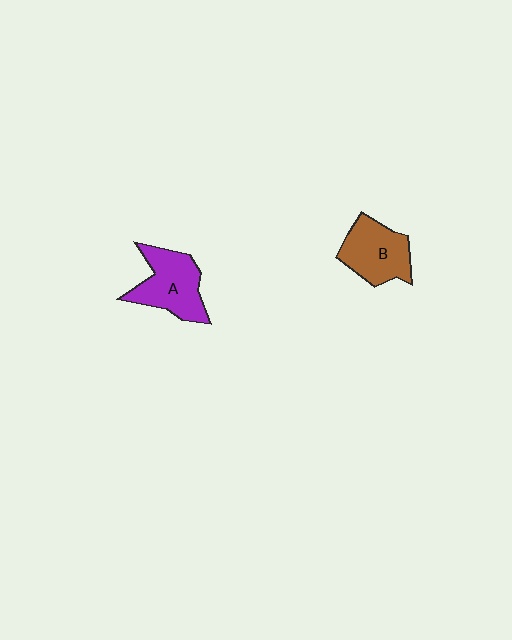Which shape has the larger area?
Shape A (purple).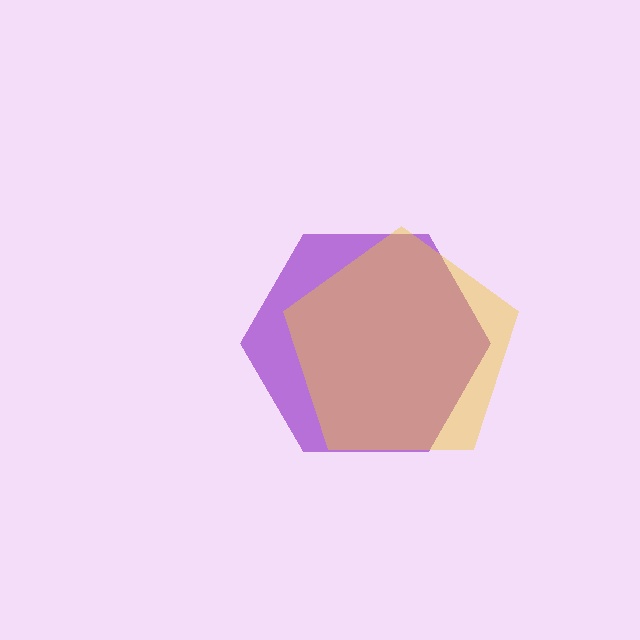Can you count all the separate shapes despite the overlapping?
Yes, there are 2 separate shapes.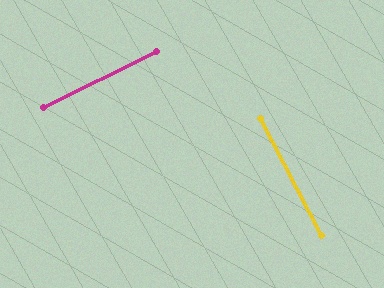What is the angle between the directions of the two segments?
Approximately 88 degrees.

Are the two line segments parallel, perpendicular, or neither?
Perpendicular — they meet at approximately 88°.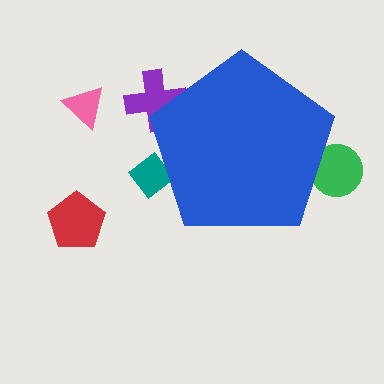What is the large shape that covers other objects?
A blue pentagon.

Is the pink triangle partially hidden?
No, the pink triangle is fully visible.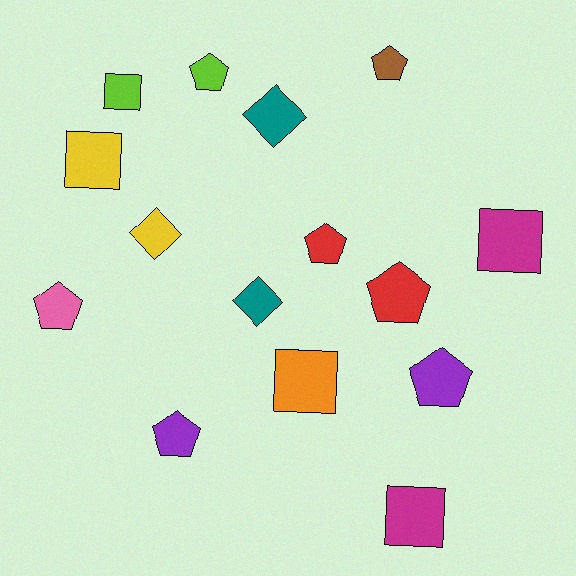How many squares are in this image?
There are 5 squares.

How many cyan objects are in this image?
There are no cyan objects.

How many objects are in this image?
There are 15 objects.